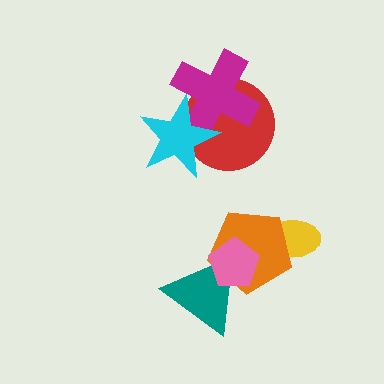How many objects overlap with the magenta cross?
2 objects overlap with the magenta cross.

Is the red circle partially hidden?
Yes, it is partially covered by another shape.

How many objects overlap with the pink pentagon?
2 objects overlap with the pink pentagon.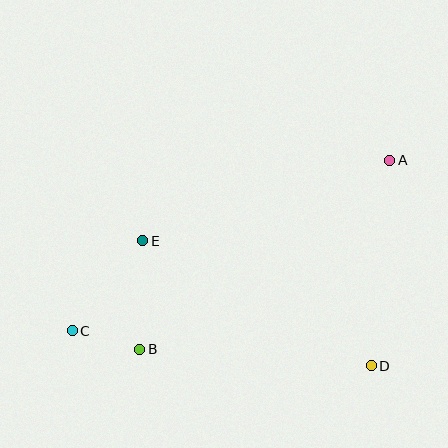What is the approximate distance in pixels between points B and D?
The distance between B and D is approximately 232 pixels.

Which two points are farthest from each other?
Points A and C are farthest from each other.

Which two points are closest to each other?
Points B and C are closest to each other.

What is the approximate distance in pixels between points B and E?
The distance between B and E is approximately 109 pixels.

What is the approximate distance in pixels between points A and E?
The distance between A and E is approximately 260 pixels.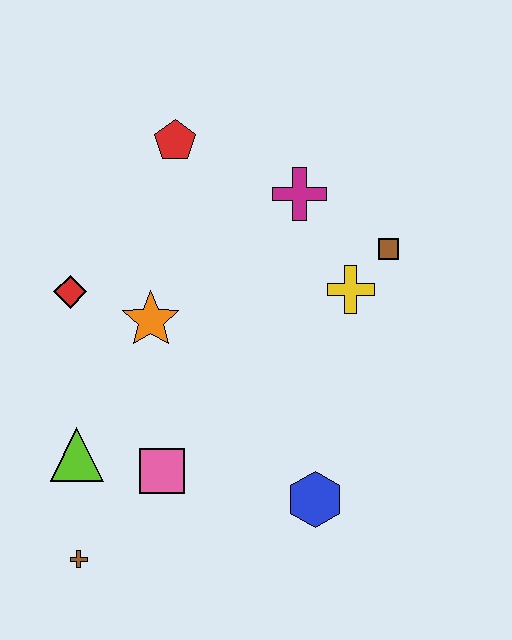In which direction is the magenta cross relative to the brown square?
The magenta cross is to the left of the brown square.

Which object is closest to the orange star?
The red diamond is closest to the orange star.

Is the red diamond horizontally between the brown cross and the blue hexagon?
No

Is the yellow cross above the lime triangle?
Yes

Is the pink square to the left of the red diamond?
No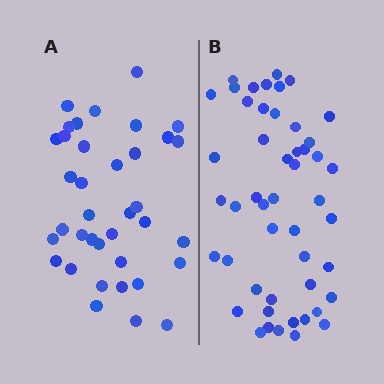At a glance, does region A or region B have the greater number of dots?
Region B (the right region) has more dots.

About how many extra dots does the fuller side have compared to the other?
Region B has roughly 12 or so more dots than region A.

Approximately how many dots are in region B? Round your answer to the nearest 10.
About 50 dots. (The exact count is 49, which rounds to 50.)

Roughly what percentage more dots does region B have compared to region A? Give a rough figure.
About 30% more.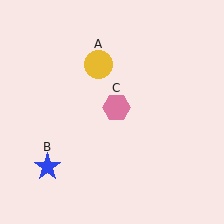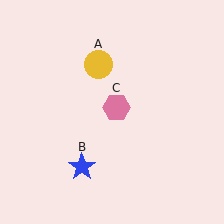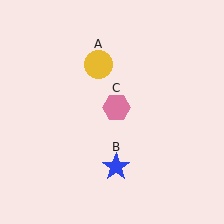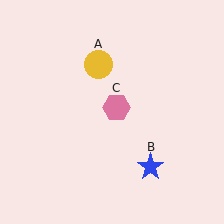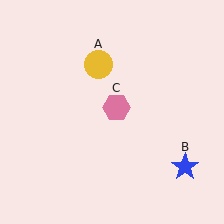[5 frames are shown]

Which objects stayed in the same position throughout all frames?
Yellow circle (object A) and pink hexagon (object C) remained stationary.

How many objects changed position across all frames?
1 object changed position: blue star (object B).